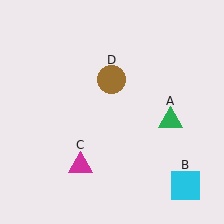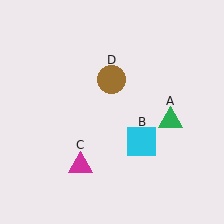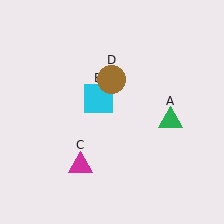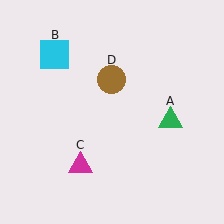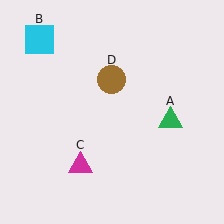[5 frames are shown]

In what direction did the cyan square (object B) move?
The cyan square (object B) moved up and to the left.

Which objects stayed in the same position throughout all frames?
Green triangle (object A) and magenta triangle (object C) and brown circle (object D) remained stationary.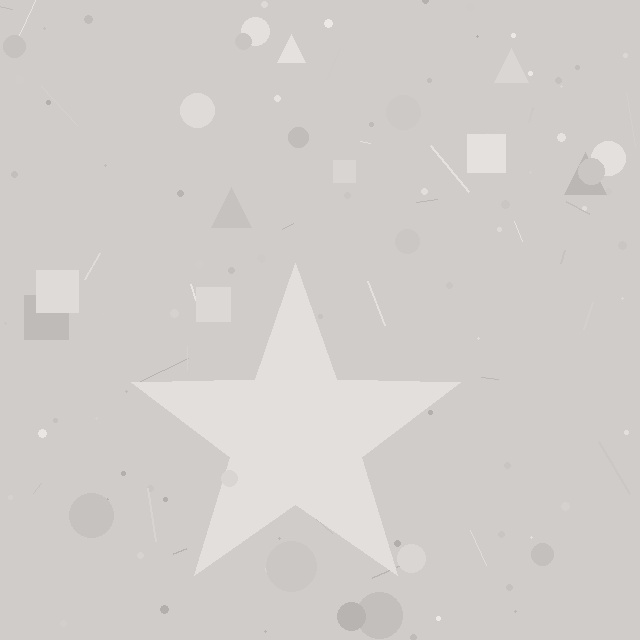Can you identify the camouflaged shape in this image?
The camouflaged shape is a star.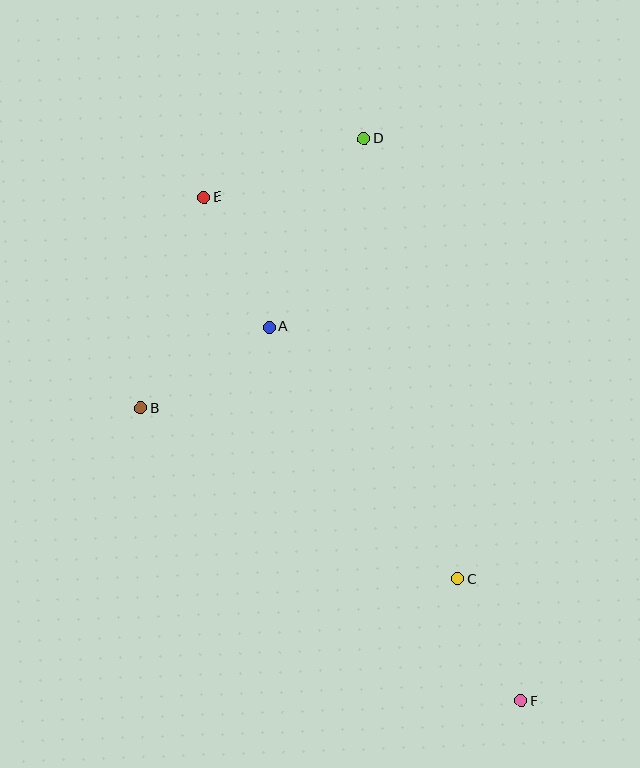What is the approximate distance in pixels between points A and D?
The distance between A and D is approximately 211 pixels.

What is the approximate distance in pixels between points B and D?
The distance between B and D is approximately 350 pixels.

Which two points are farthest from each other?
Points E and F are farthest from each other.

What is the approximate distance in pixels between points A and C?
The distance between A and C is approximately 315 pixels.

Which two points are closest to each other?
Points C and F are closest to each other.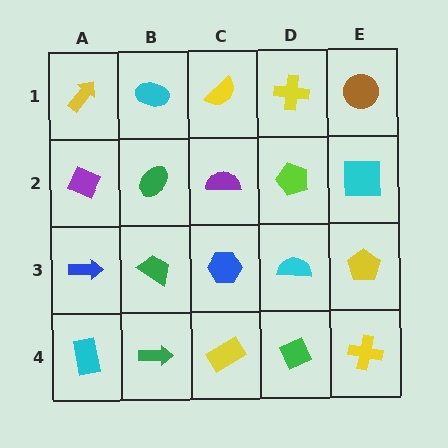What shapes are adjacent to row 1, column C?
A purple semicircle (row 2, column C), a cyan ellipse (row 1, column B), a yellow cross (row 1, column D).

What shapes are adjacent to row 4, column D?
A cyan semicircle (row 3, column D), a yellow rectangle (row 4, column C), a yellow cross (row 4, column E).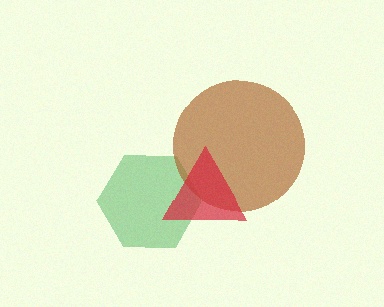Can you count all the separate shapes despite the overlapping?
Yes, there are 3 separate shapes.